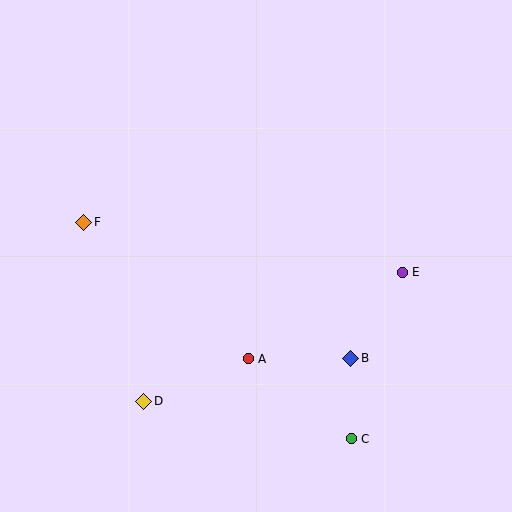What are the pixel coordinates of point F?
Point F is at (84, 222).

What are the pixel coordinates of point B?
Point B is at (351, 358).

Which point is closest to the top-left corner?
Point F is closest to the top-left corner.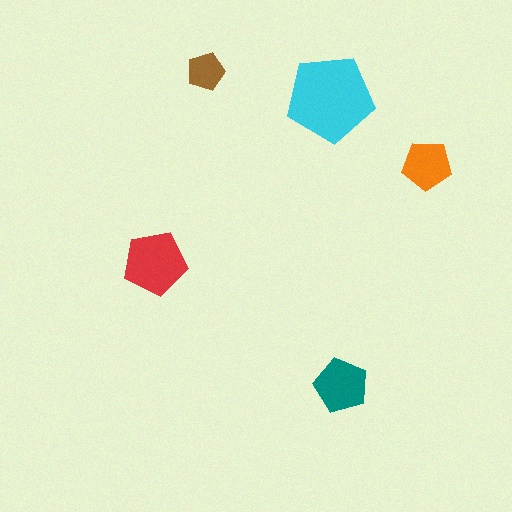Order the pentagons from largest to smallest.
the cyan one, the red one, the teal one, the orange one, the brown one.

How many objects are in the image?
There are 5 objects in the image.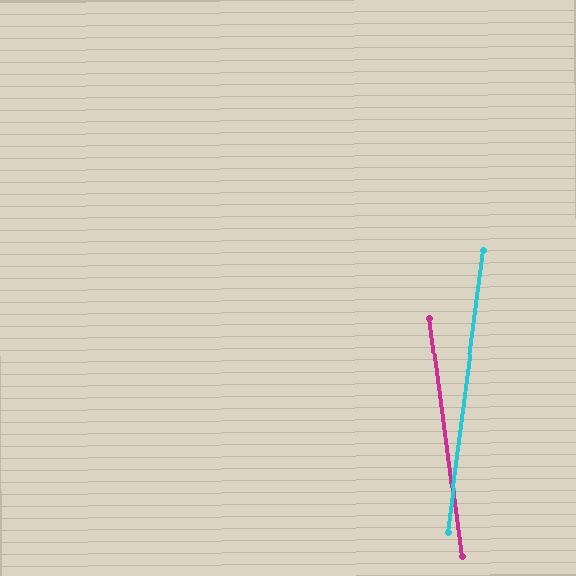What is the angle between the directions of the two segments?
Approximately 15 degrees.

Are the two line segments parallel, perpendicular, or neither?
Neither parallel nor perpendicular — they differ by about 15°.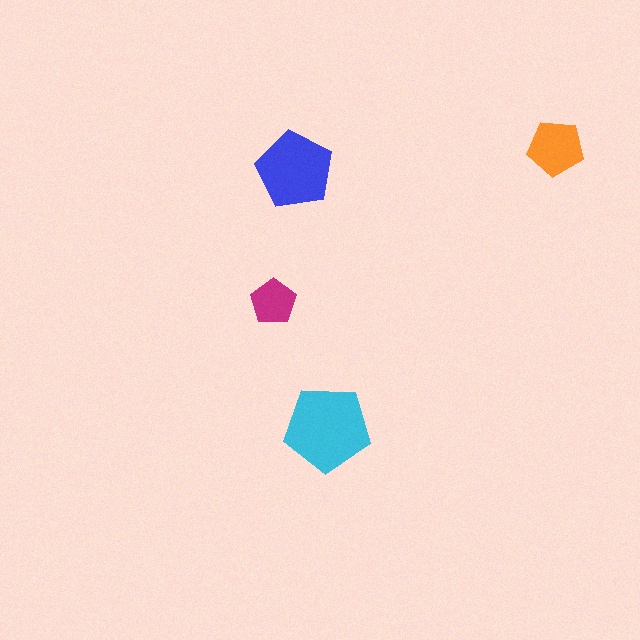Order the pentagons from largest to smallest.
the cyan one, the blue one, the orange one, the magenta one.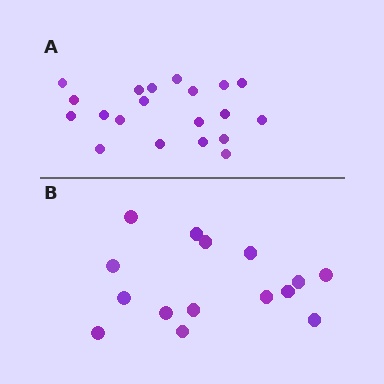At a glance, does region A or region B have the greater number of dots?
Region A (the top region) has more dots.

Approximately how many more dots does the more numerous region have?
Region A has about 5 more dots than region B.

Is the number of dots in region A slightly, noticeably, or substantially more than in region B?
Region A has noticeably more, but not dramatically so. The ratio is roughly 1.3 to 1.